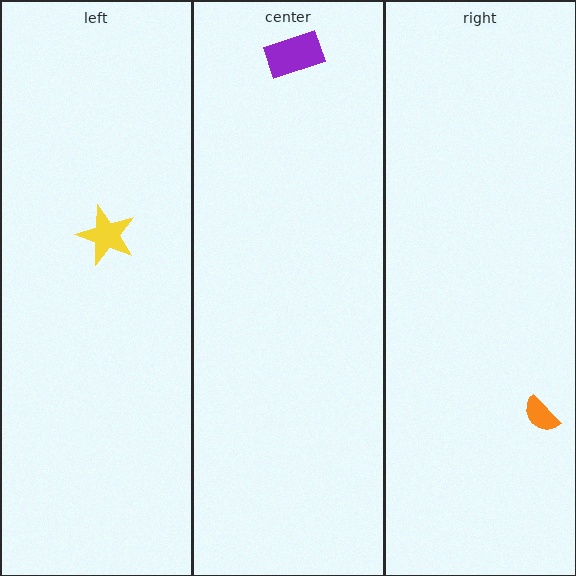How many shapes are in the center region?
1.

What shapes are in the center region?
The purple rectangle.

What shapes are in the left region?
The yellow star.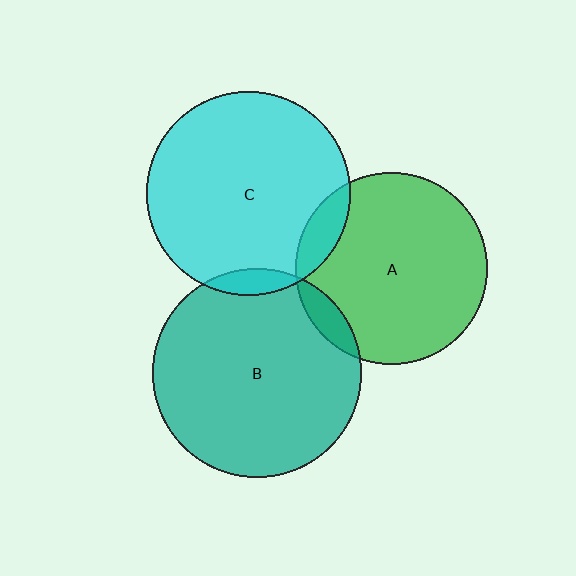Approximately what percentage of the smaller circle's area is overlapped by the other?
Approximately 5%.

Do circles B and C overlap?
Yes.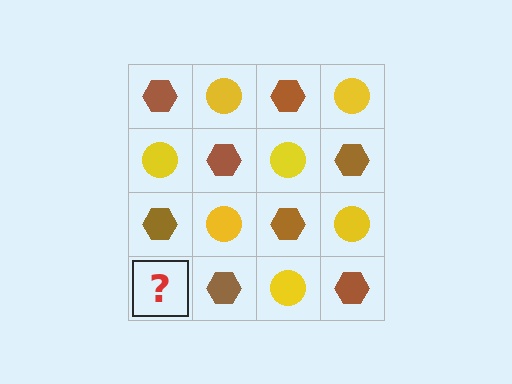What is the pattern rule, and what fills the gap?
The rule is that it alternates brown hexagon and yellow circle in a checkerboard pattern. The gap should be filled with a yellow circle.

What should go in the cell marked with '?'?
The missing cell should contain a yellow circle.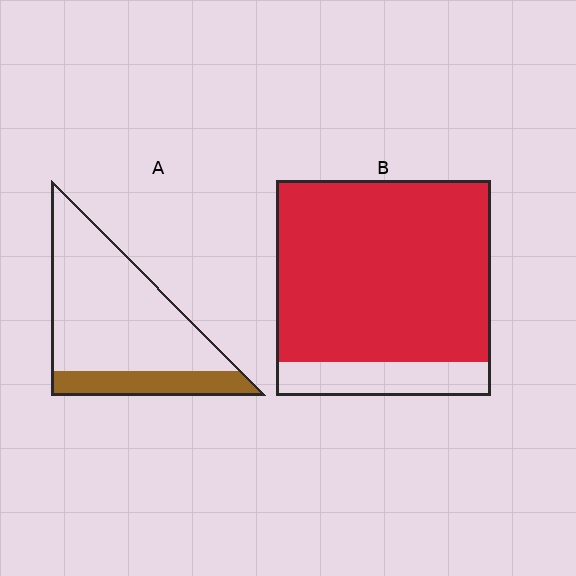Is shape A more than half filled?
No.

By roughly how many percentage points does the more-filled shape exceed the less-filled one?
By roughly 65 percentage points (B over A).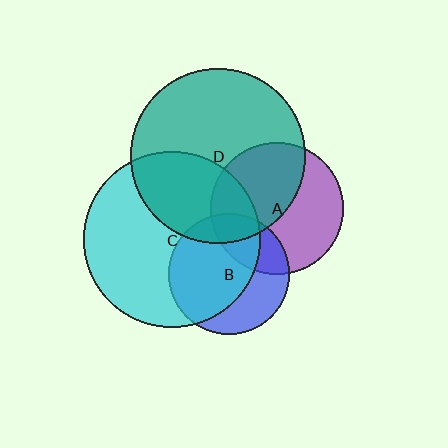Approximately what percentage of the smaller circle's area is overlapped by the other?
Approximately 35%.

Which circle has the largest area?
Circle C (cyan).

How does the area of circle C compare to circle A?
Approximately 1.8 times.